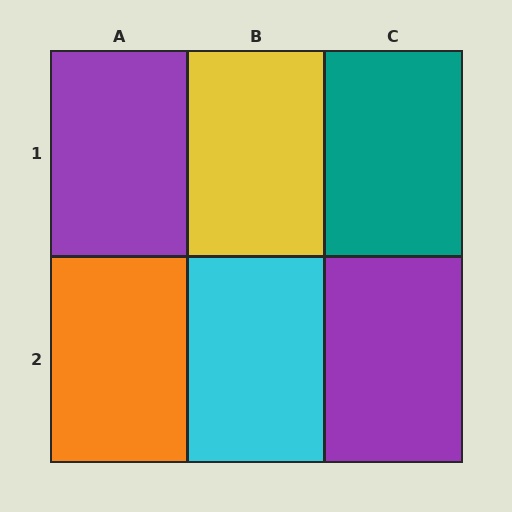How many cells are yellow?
1 cell is yellow.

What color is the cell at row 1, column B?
Yellow.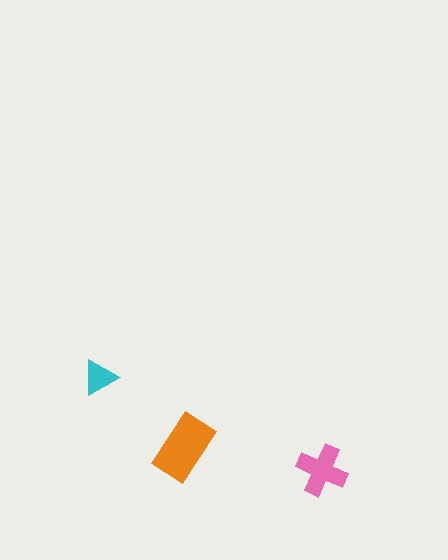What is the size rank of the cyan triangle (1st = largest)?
3rd.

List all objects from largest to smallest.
The orange rectangle, the pink cross, the cyan triangle.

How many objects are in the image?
There are 3 objects in the image.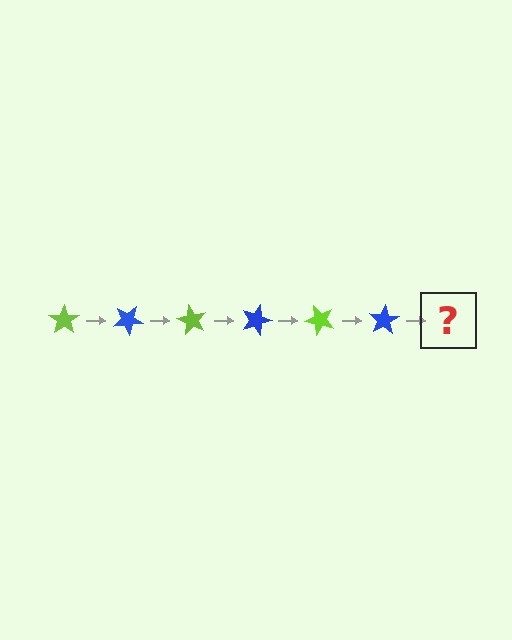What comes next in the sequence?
The next element should be a lime star, rotated 180 degrees from the start.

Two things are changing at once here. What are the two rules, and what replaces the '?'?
The two rules are that it rotates 30 degrees each step and the color cycles through lime and blue. The '?' should be a lime star, rotated 180 degrees from the start.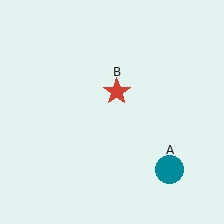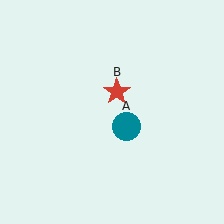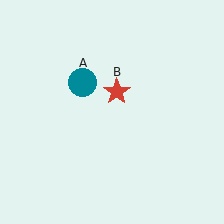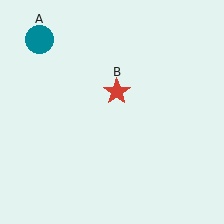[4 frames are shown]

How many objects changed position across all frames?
1 object changed position: teal circle (object A).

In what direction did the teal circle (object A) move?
The teal circle (object A) moved up and to the left.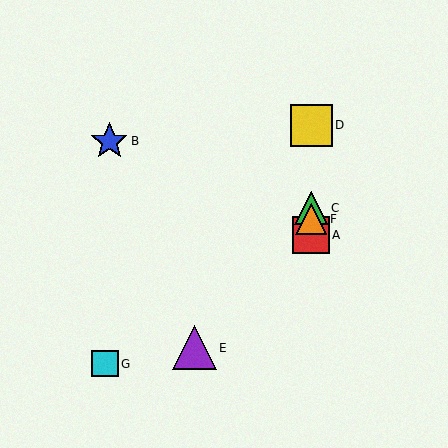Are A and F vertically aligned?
Yes, both are at x≈311.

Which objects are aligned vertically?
Objects A, C, D, F are aligned vertically.